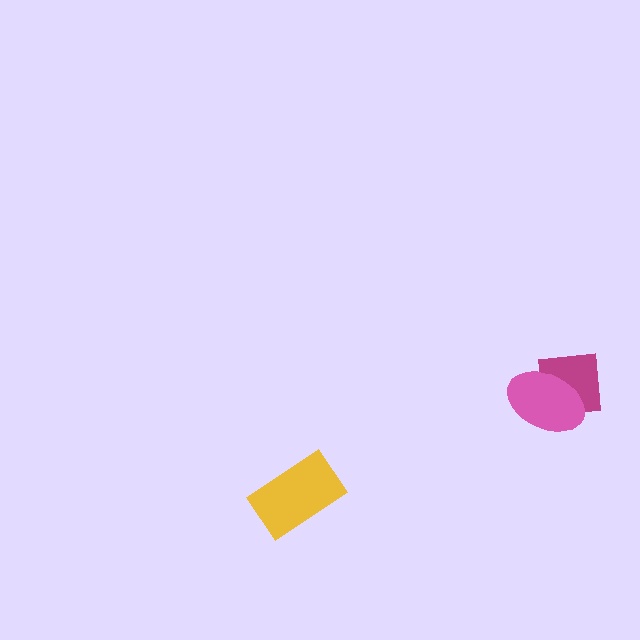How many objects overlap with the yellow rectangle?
0 objects overlap with the yellow rectangle.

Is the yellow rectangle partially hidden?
No, no other shape covers it.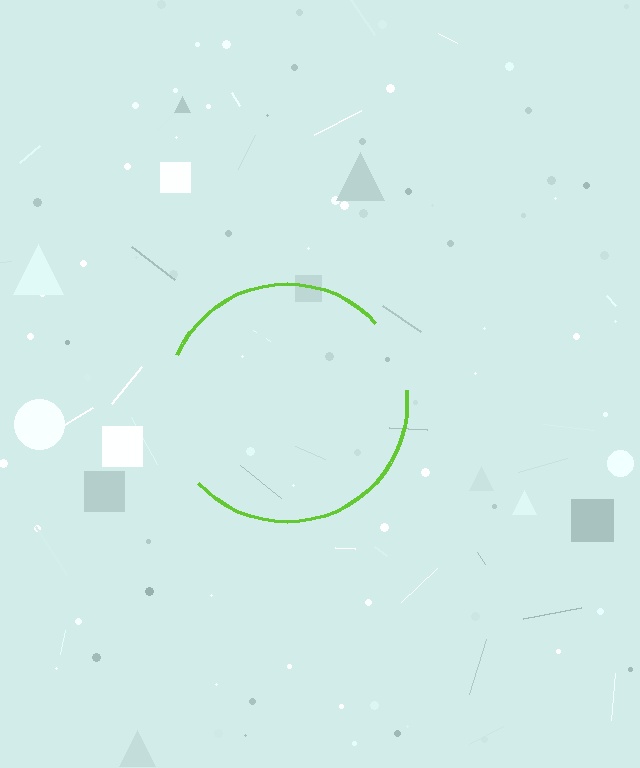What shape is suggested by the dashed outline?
The dashed outline suggests a circle.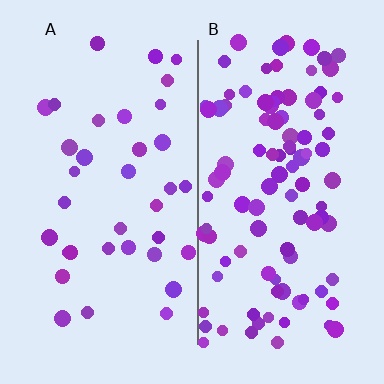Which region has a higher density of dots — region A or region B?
B (the right).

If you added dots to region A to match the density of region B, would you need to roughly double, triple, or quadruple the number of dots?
Approximately triple.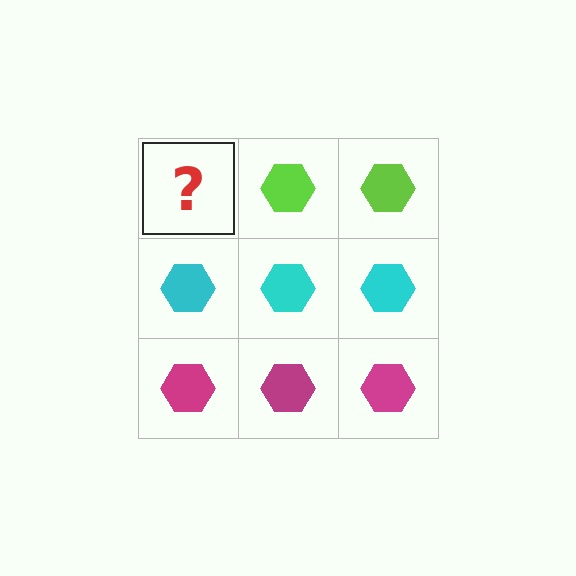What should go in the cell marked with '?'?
The missing cell should contain a lime hexagon.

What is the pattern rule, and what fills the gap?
The rule is that each row has a consistent color. The gap should be filled with a lime hexagon.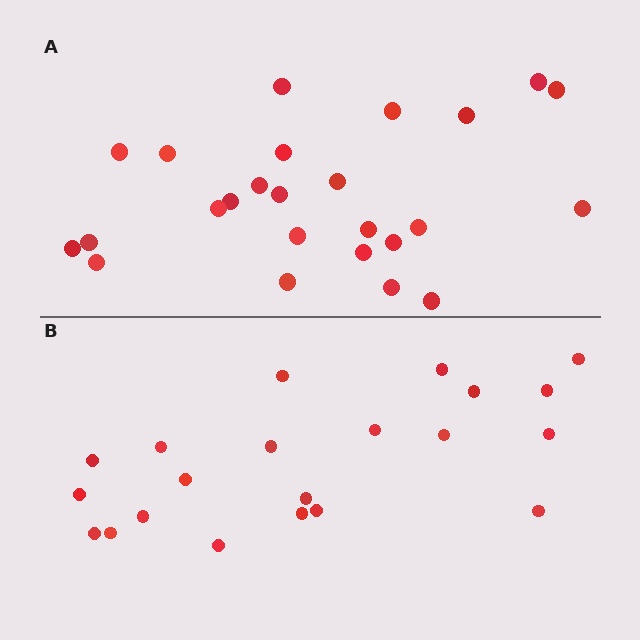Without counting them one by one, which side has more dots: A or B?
Region A (the top region) has more dots.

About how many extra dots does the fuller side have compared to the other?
Region A has about 4 more dots than region B.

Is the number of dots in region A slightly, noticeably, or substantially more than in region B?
Region A has only slightly more — the two regions are fairly close. The ratio is roughly 1.2 to 1.